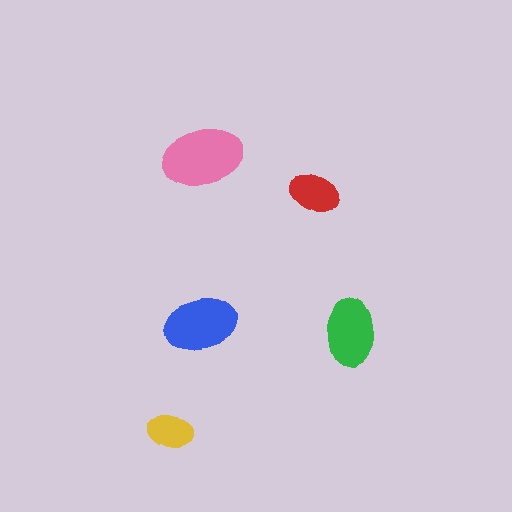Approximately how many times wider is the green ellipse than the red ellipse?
About 1.5 times wider.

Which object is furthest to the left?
The yellow ellipse is leftmost.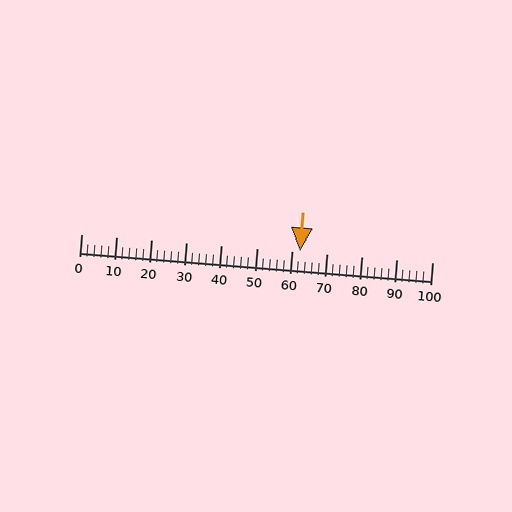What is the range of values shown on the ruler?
The ruler shows values from 0 to 100.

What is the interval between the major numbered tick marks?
The major tick marks are spaced 10 units apart.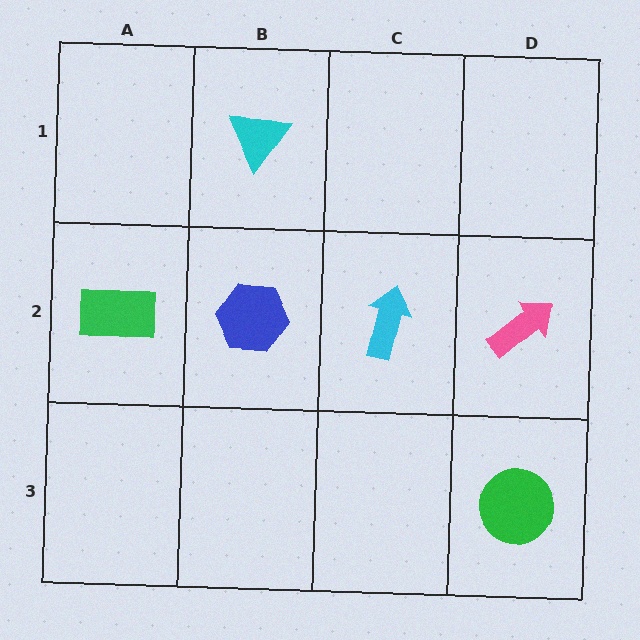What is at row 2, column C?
A cyan arrow.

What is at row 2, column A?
A green rectangle.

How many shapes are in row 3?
1 shape.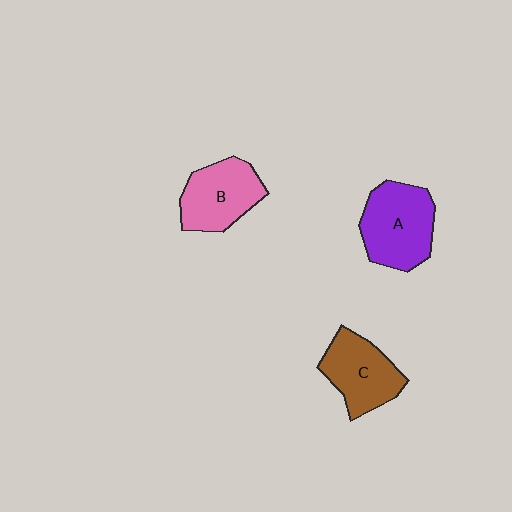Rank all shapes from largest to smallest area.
From largest to smallest: A (purple), B (pink), C (brown).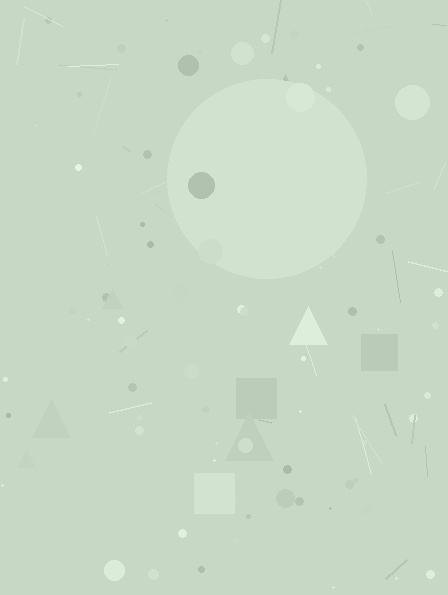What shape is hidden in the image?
A circle is hidden in the image.